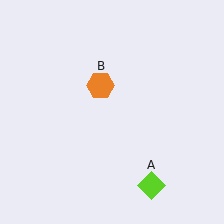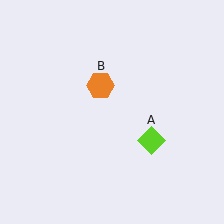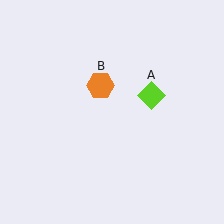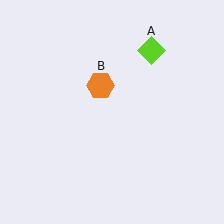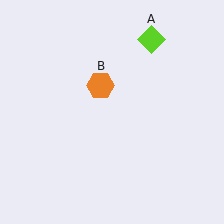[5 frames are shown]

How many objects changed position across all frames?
1 object changed position: lime diamond (object A).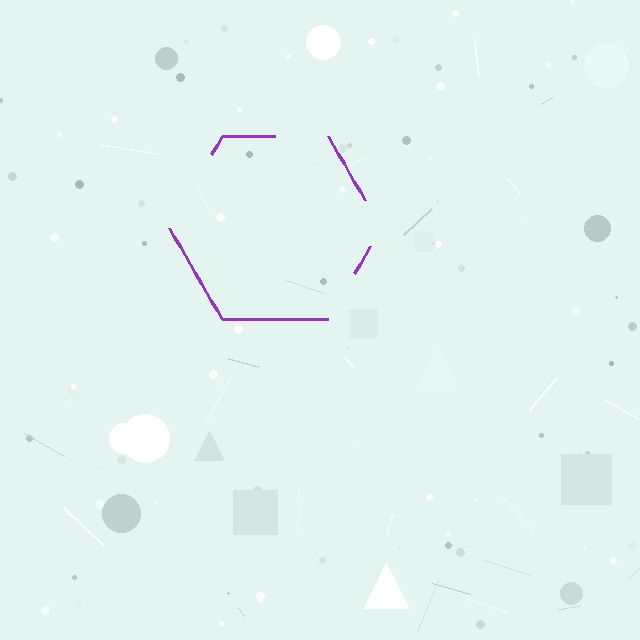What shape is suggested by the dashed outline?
The dashed outline suggests a hexagon.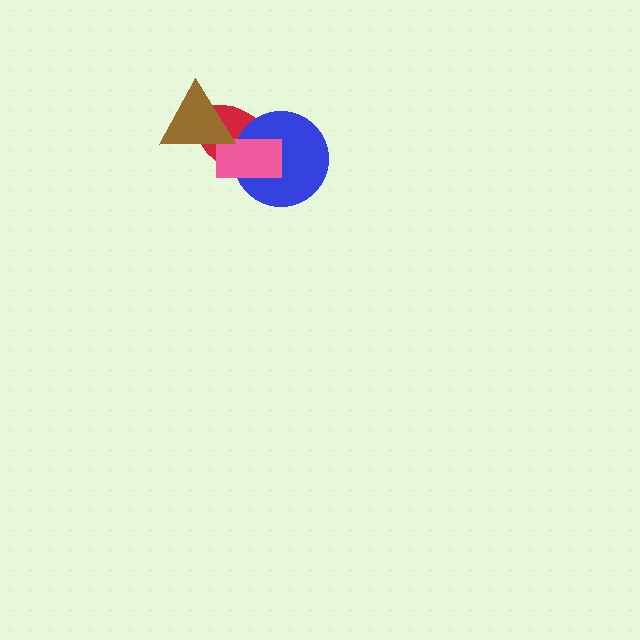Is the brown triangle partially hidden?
No, no other shape covers it.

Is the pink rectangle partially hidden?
Yes, it is partially covered by another shape.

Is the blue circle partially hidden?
Yes, it is partially covered by another shape.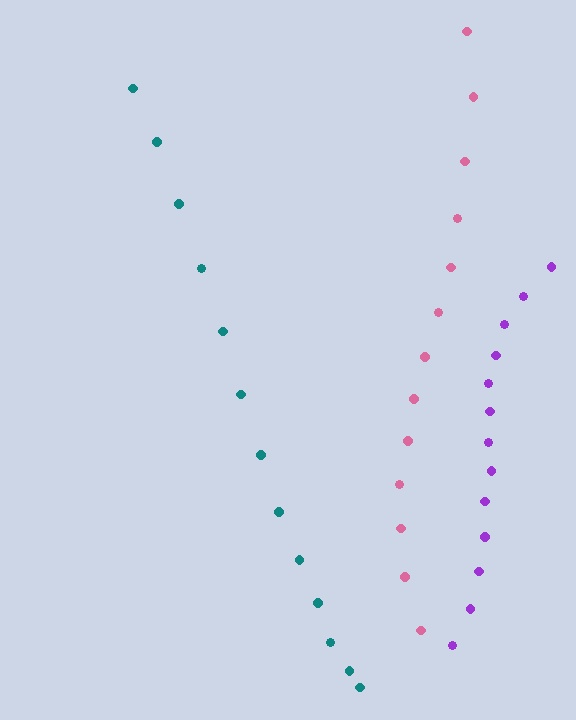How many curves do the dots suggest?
There are 3 distinct paths.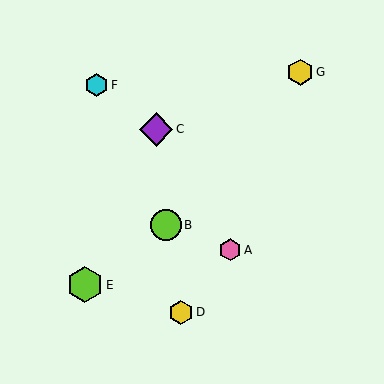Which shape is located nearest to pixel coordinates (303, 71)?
The yellow hexagon (labeled G) at (300, 72) is nearest to that location.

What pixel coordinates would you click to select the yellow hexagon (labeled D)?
Click at (181, 312) to select the yellow hexagon D.